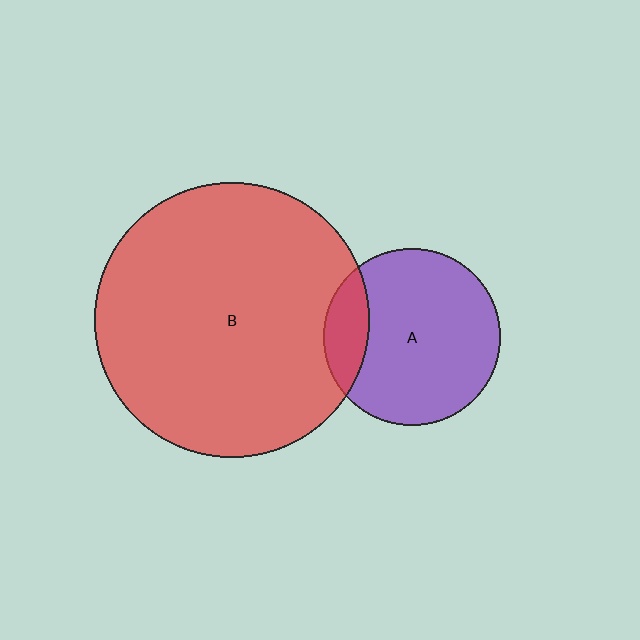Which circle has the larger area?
Circle B (red).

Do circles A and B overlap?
Yes.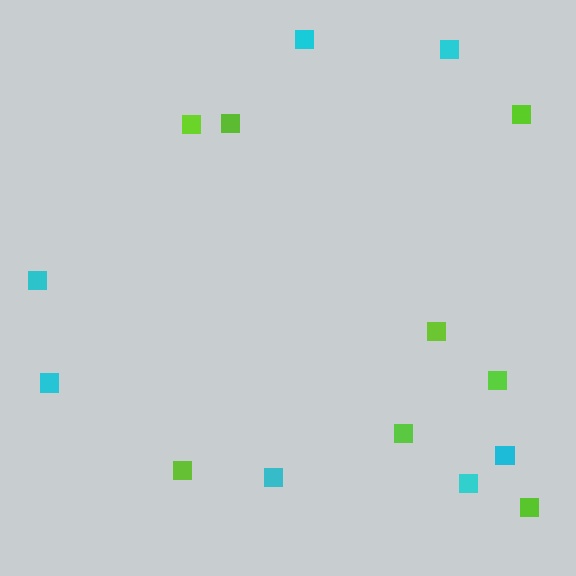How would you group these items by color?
There are 2 groups: one group of cyan squares (7) and one group of lime squares (8).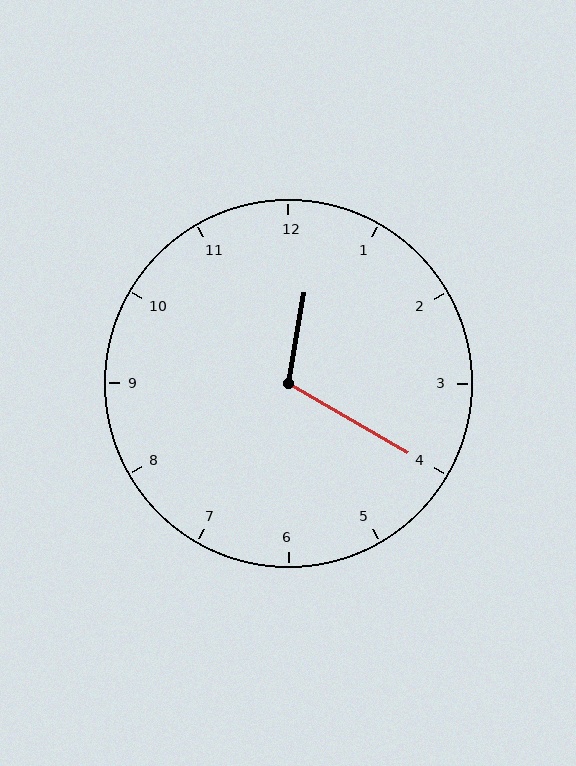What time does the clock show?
12:20.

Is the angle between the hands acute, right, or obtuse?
It is obtuse.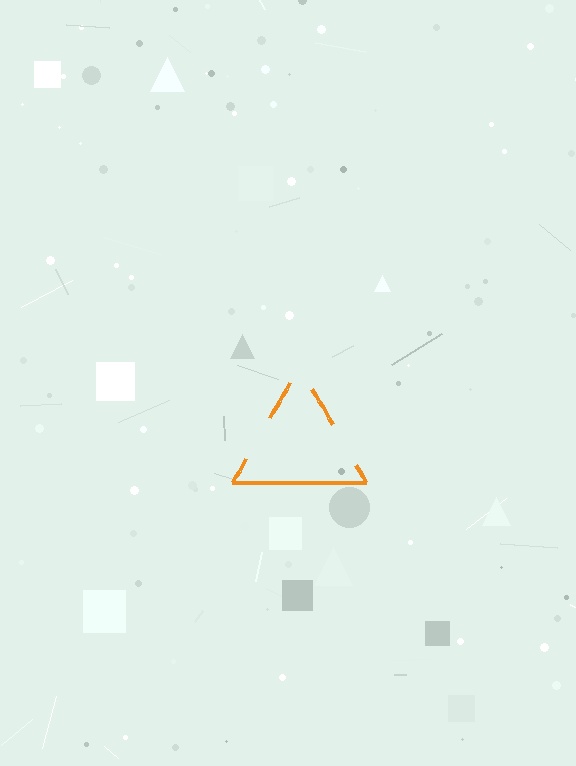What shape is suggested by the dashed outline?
The dashed outline suggests a triangle.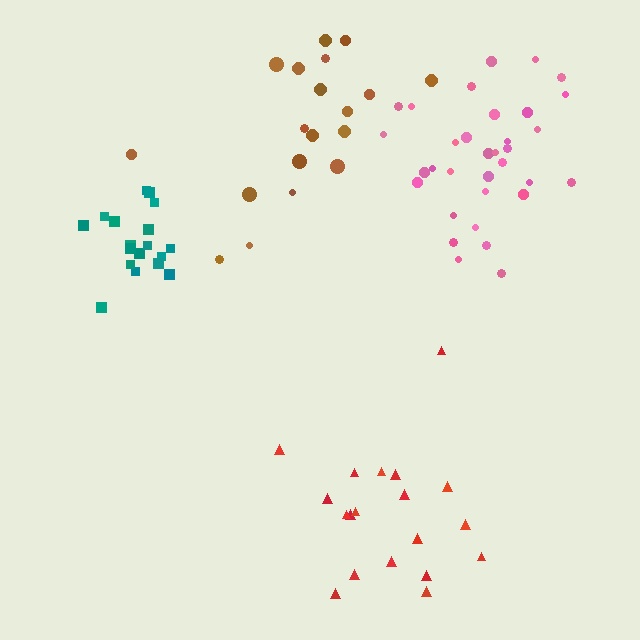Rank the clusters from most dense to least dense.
teal, pink, red, brown.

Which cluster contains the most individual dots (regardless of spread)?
Pink (33).